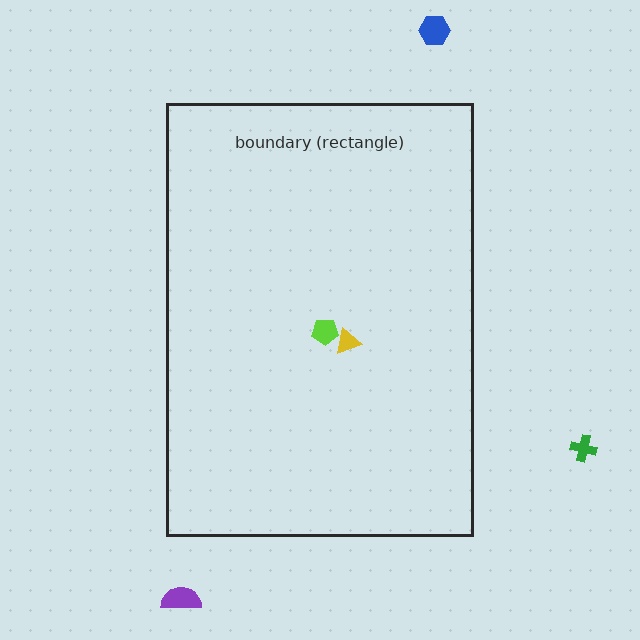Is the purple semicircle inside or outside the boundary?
Outside.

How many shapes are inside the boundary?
2 inside, 3 outside.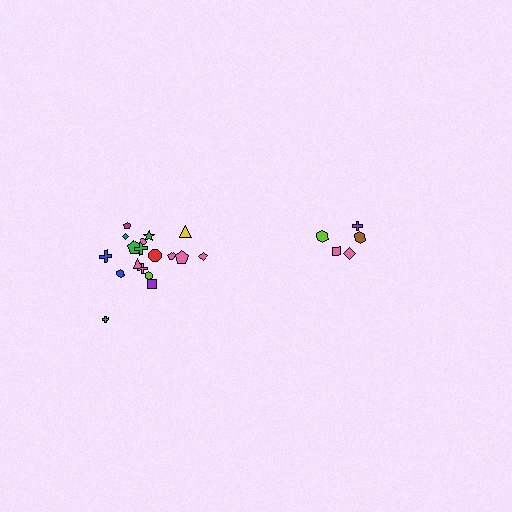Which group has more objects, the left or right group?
The left group.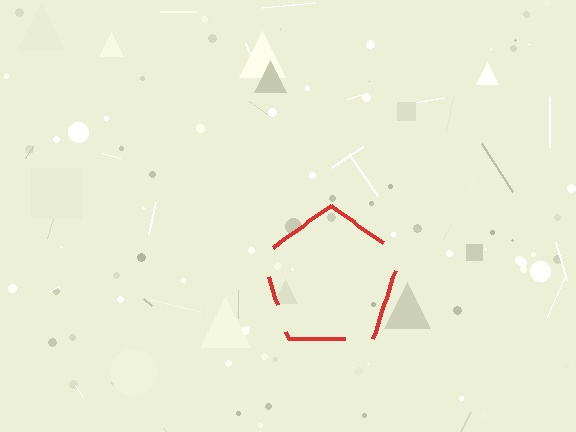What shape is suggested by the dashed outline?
The dashed outline suggests a pentagon.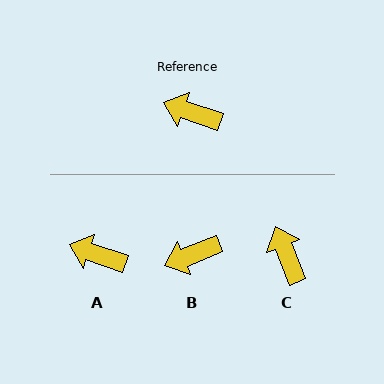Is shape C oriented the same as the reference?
No, it is off by about 49 degrees.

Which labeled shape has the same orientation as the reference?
A.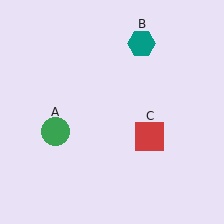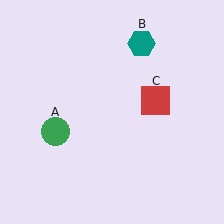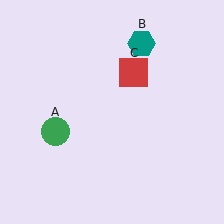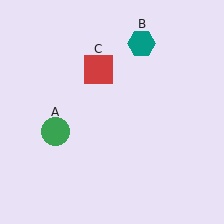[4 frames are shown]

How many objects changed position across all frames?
1 object changed position: red square (object C).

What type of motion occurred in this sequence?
The red square (object C) rotated counterclockwise around the center of the scene.